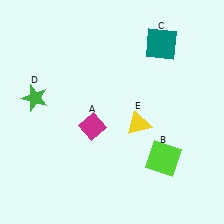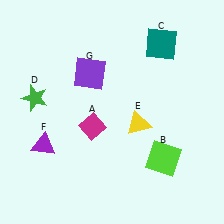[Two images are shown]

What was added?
A purple triangle (F), a purple square (G) were added in Image 2.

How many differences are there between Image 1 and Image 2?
There are 2 differences between the two images.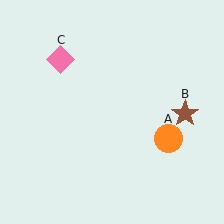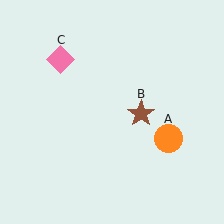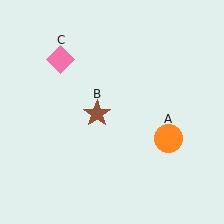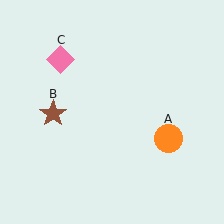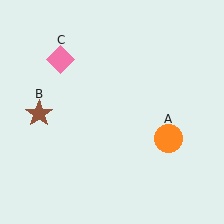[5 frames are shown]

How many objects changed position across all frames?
1 object changed position: brown star (object B).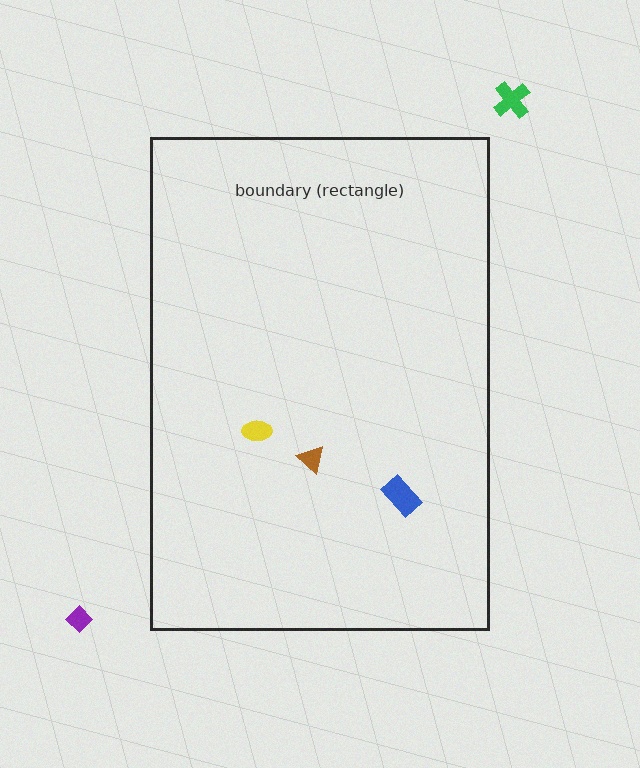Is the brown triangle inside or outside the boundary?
Inside.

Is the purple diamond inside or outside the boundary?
Outside.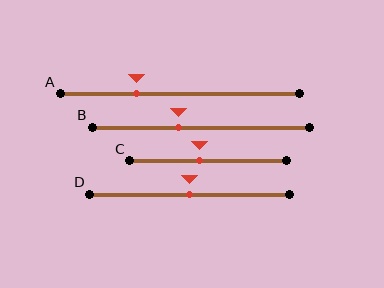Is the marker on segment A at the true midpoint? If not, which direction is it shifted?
No, the marker on segment A is shifted to the left by about 18% of the segment length.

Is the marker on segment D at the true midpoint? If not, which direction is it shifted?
Yes, the marker on segment D is at the true midpoint.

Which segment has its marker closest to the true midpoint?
Segment D has its marker closest to the true midpoint.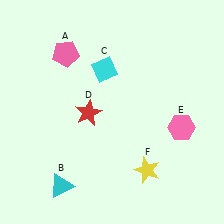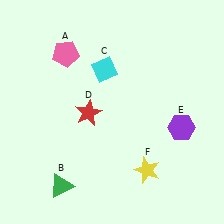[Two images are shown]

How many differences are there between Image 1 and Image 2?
There are 2 differences between the two images.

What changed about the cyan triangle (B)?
In Image 1, B is cyan. In Image 2, it changed to green.